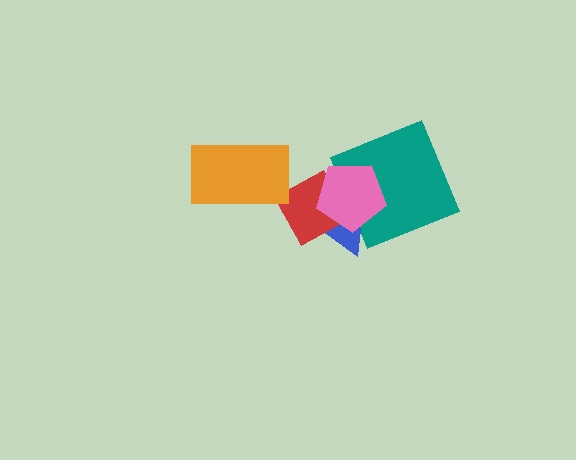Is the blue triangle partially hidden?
Yes, it is partially covered by another shape.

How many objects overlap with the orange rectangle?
0 objects overlap with the orange rectangle.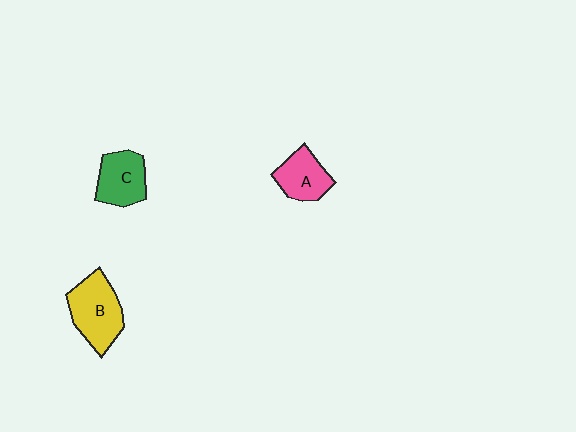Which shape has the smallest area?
Shape A (pink).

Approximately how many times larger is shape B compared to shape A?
Approximately 1.4 times.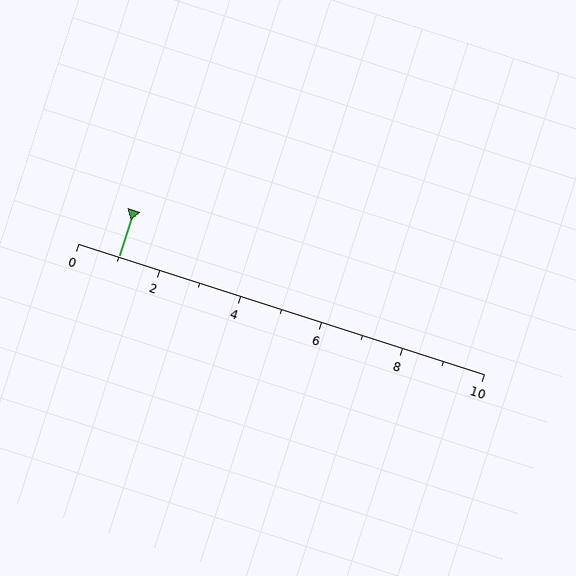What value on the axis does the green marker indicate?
The marker indicates approximately 1.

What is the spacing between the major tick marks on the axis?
The major ticks are spaced 2 apart.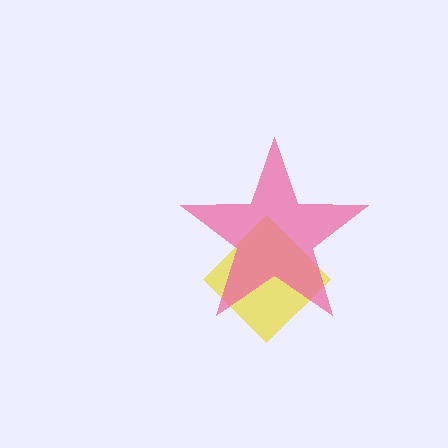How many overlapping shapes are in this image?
There are 2 overlapping shapes in the image.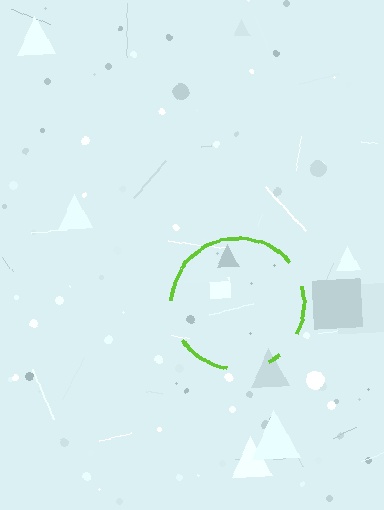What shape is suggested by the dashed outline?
The dashed outline suggests a circle.